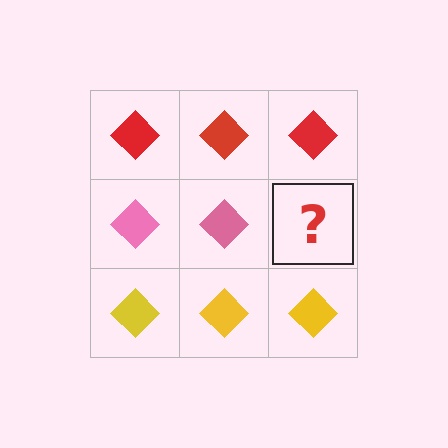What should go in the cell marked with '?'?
The missing cell should contain a pink diamond.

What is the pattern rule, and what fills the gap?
The rule is that each row has a consistent color. The gap should be filled with a pink diamond.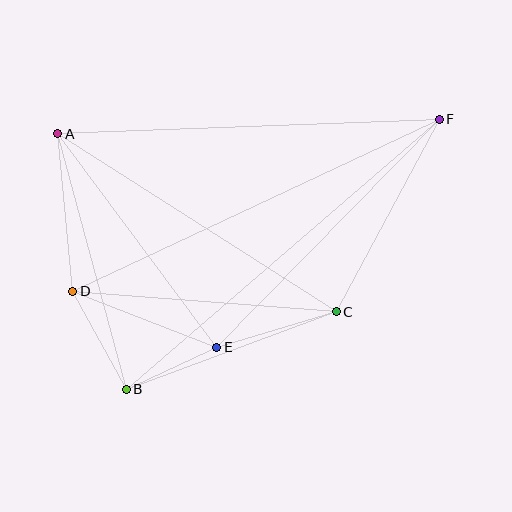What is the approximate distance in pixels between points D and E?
The distance between D and E is approximately 155 pixels.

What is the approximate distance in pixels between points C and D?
The distance between C and D is approximately 264 pixels.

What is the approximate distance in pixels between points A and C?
The distance between A and C is approximately 331 pixels.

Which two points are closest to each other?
Points B and E are closest to each other.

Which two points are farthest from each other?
Points B and F are farthest from each other.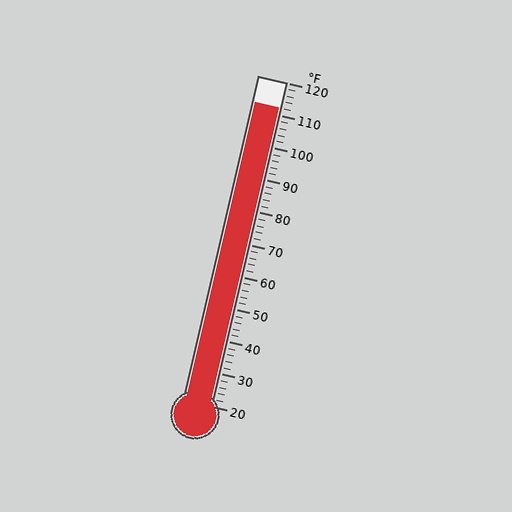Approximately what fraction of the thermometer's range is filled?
The thermometer is filled to approximately 90% of its range.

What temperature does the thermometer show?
The thermometer shows approximately 112°F.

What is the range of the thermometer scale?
The thermometer scale ranges from 20°F to 120°F.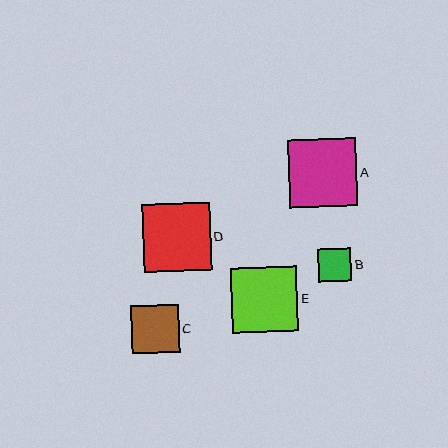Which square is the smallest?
Square B is the smallest with a size of approximately 33 pixels.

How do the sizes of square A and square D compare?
Square A and square D are approximately the same size.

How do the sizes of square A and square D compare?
Square A and square D are approximately the same size.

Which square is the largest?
Square A is the largest with a size of approximately 68 pixels.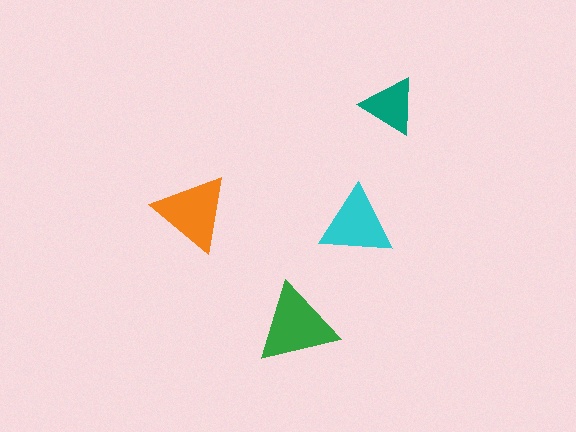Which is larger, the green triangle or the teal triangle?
The green one.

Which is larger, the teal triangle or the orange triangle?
The orange one.